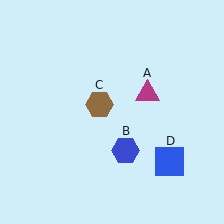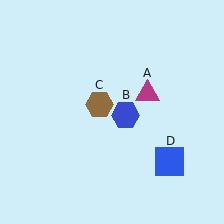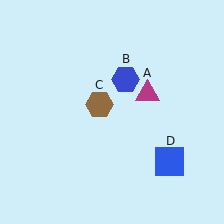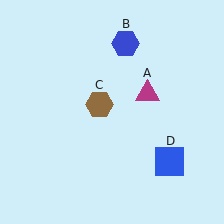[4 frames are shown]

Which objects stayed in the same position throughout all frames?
Magenta triangle (object A) and brown hexagon (object C) and blue square (object D) remained stationary.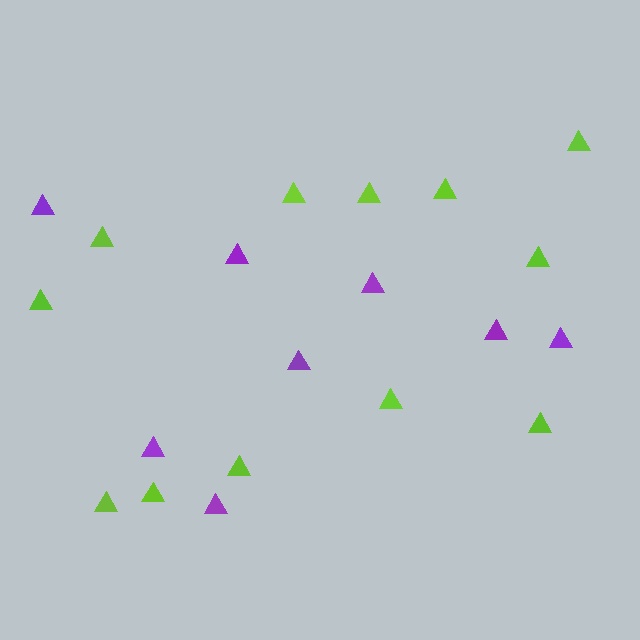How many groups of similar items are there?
There are 2 groups: one group of lime triangles (12) and one group of purple triangles (8).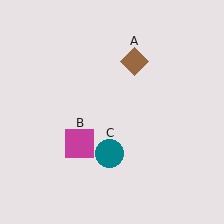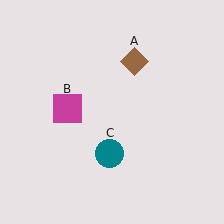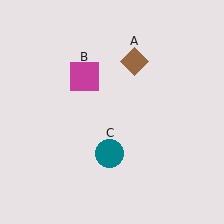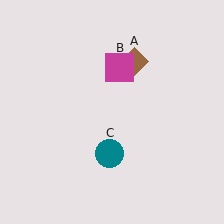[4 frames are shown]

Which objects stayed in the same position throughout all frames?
Brown diamond (object A) and teal circle (object C) remained stationary.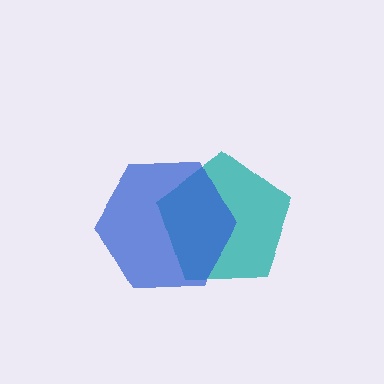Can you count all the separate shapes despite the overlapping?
Yes, there are 2 separate shapes.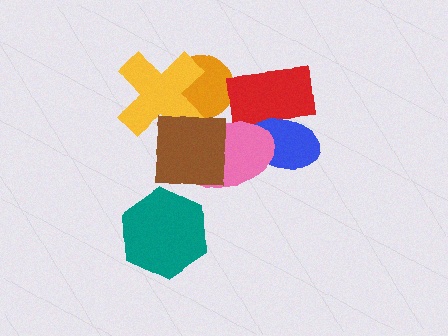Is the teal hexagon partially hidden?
No, no other shape covers it.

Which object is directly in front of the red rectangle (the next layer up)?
The blue ellipse is directly in front of the red rectangle.